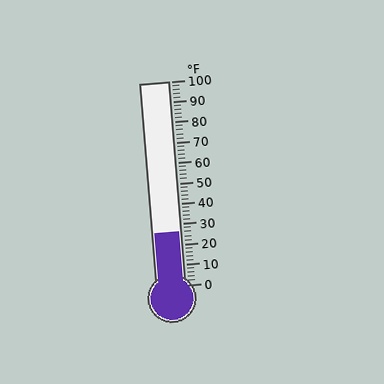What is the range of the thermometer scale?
The thermometer scale ranges from 0°F to 100°F.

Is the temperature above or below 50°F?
The temperature is below 50°F.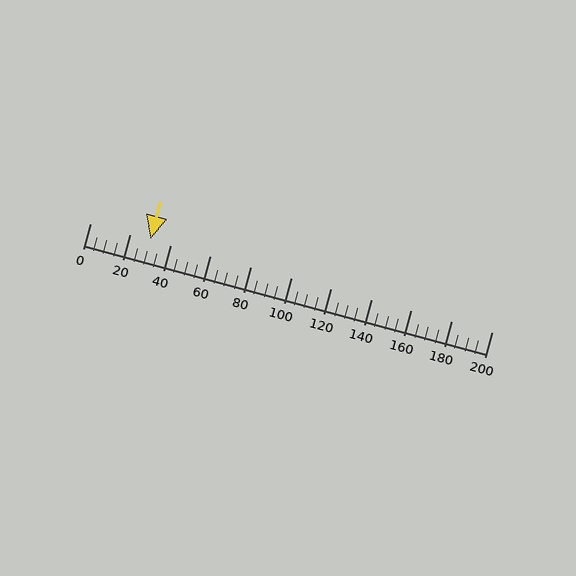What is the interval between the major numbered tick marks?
The major tick marks are spaced 20 units apart.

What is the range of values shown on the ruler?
The ruler shows values from 0 to 200.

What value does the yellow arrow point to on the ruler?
The yellow arrow points to approximately 30.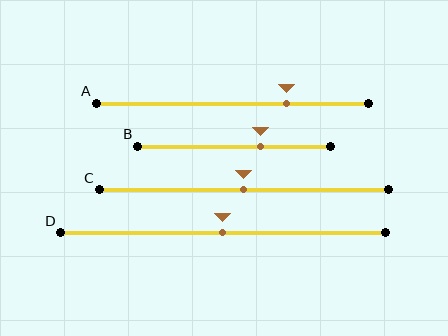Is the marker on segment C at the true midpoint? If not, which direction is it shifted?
Yes, the marker on segment C is at the true midpoint.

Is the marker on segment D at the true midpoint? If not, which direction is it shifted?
Yes, the marker on segment D is at the true midpoint.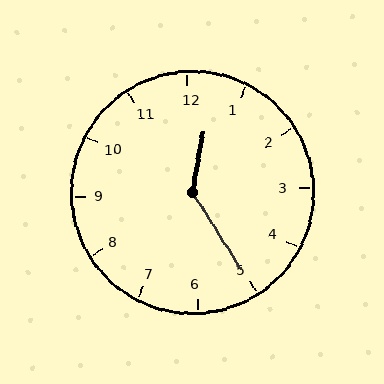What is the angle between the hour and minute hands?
Approximately 138 degrees.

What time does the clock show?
12:25.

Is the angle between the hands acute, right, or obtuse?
It is obtuse.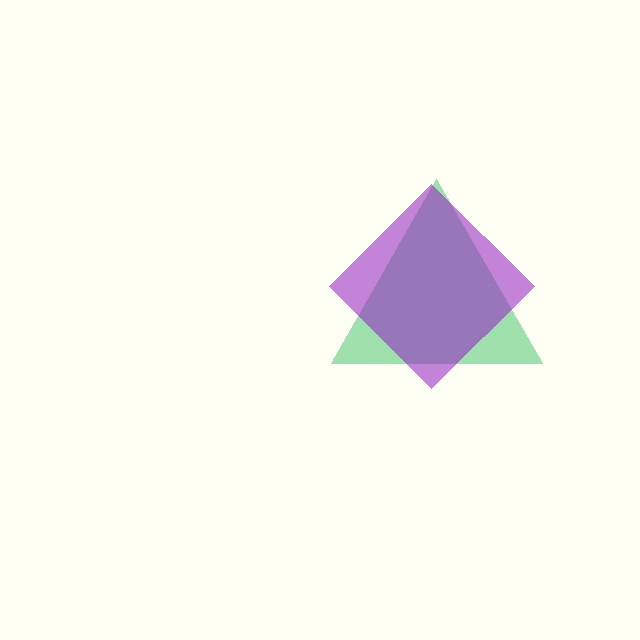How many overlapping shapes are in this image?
There are 2 overlapping shapes in the image.